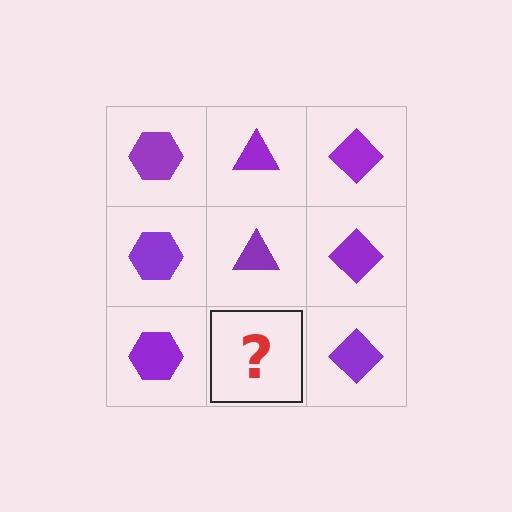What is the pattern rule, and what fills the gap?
The rule is that each column has a consistent shape. The gap should be filled with a purple triangle.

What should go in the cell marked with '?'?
The missing cell should contain a purple triangle.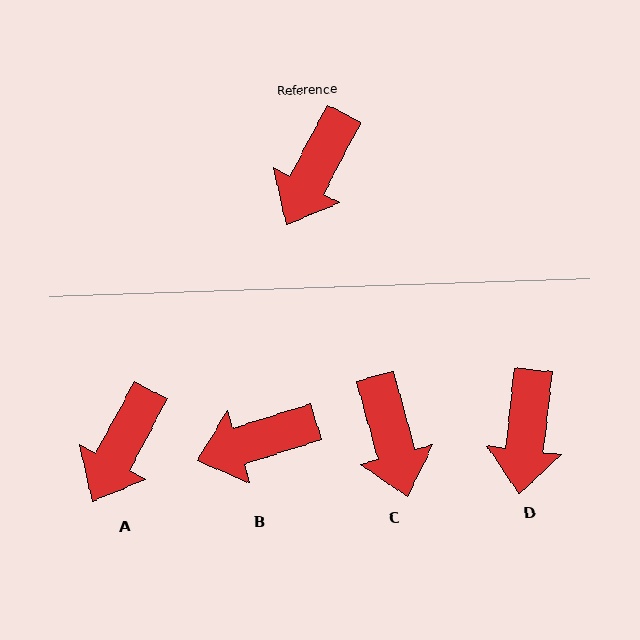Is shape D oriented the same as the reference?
No, it is off by about 21 degrees.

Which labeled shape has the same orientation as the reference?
A.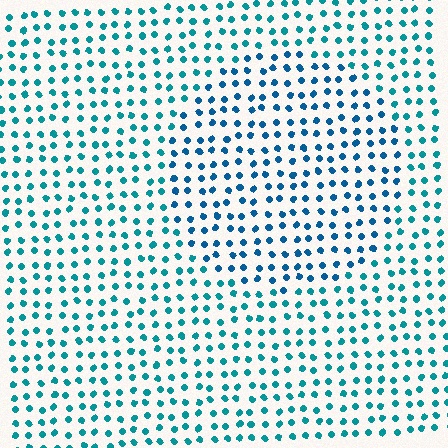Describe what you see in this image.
The image is filled with small teal elements in a uniform arrangement. A circle-shaped region is visible where the elements are tinted to a slightly different hue, forming a subtle color boundary.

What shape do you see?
I see a circle.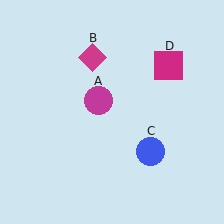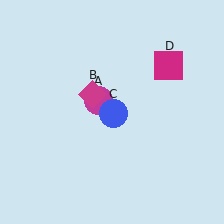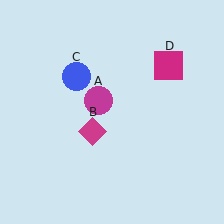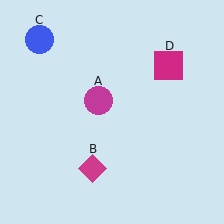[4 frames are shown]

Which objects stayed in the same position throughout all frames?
Magenta circle (object A) and magenta square (object D) remained stationary.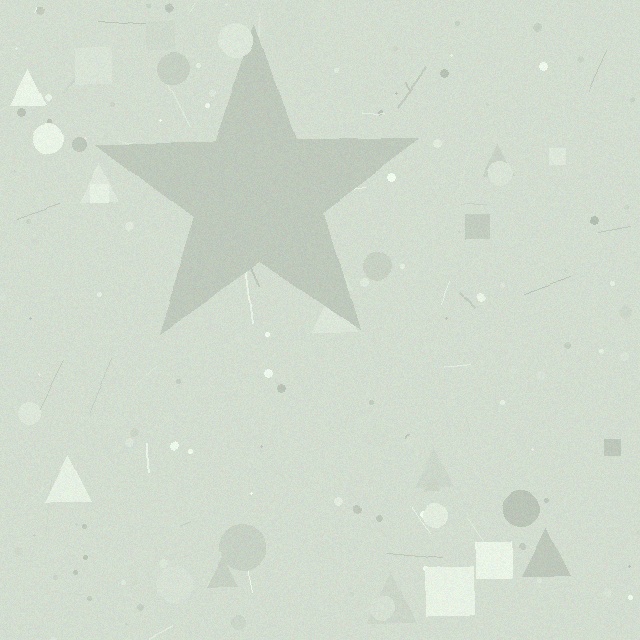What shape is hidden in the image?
A star is hidden in the image.